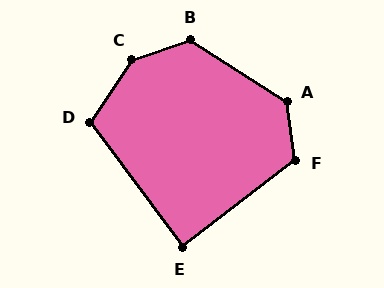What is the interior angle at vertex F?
Approximately 120 degrees (obtuse).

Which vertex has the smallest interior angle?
E, at approximately 89 degrees.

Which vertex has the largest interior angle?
C, at approximately 141 degrees.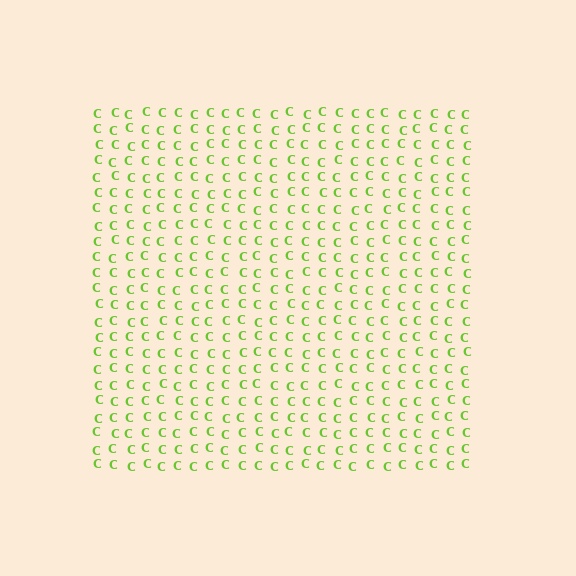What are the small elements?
The small elements are letter C's.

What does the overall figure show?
The overall figure shows a square.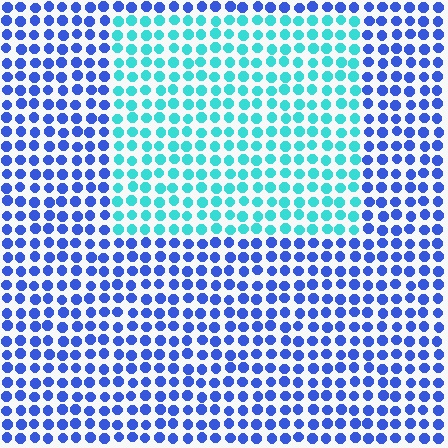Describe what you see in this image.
The image is filled with small blue elements in a uniform arrangement. A rectangle-shaped region is visible where the elements are tinted to a slightly different hue, forming a subtle color boundary.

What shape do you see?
I see a rectangle.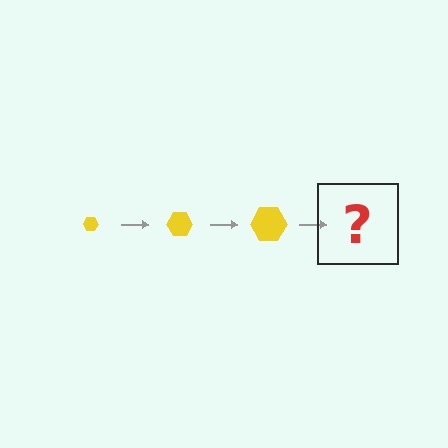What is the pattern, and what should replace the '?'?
The pattern is that the hexagon gets progressively larger each step. The '?' should be a yellow hexagon, larger than the previous one.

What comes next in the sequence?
The next element should be a yellow hexagon, larger than the previous one.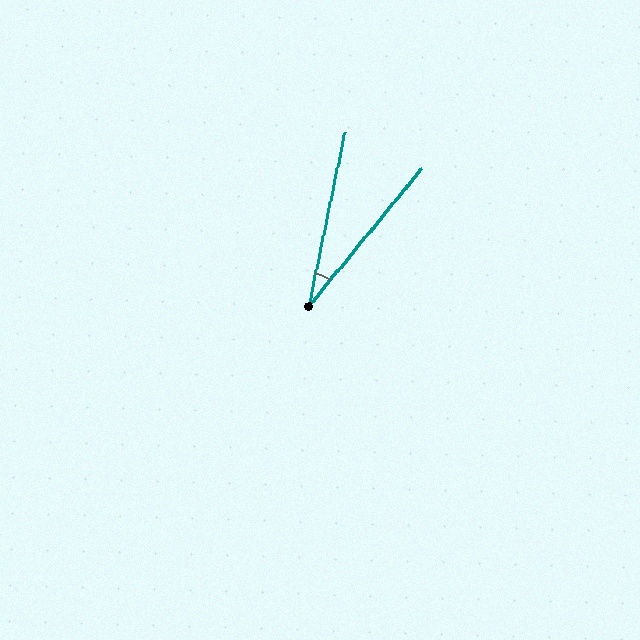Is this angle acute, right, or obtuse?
It is acute.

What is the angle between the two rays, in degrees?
Approximately 28 degrees.